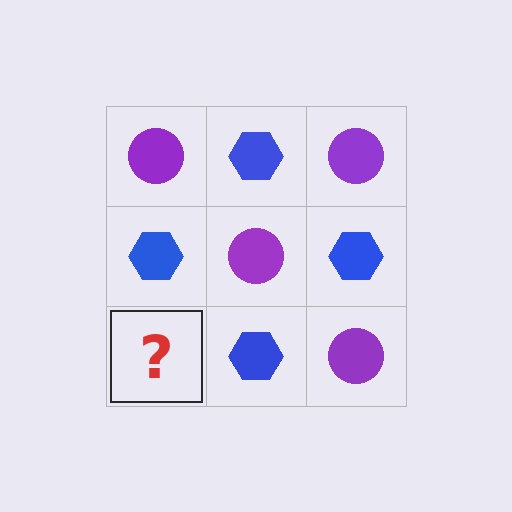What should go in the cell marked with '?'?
The missing cell should contain a purple circle.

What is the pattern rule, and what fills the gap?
The rule is that it alternates purple circle and blue hexagon in a checkerboard pattern. The gap should be filled with a purple circle.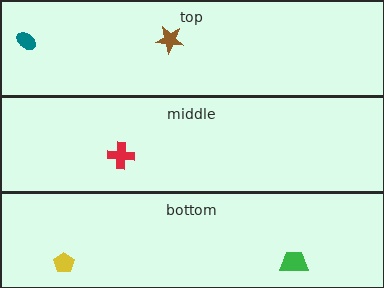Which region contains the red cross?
The middle region.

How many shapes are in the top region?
2.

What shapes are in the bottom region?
The yellow pentagon, the green trapezoid.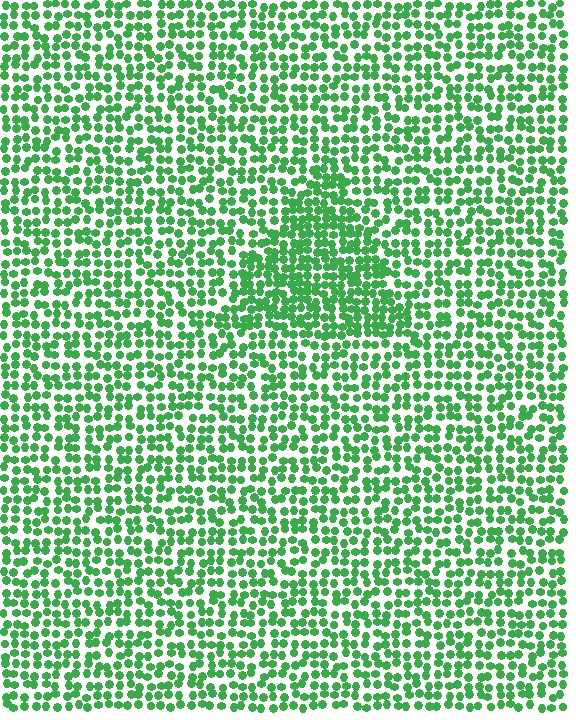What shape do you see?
I see a triangle.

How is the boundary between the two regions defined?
The boundary is defined by a change in element density (approximately 1.6x ratio). All elements are the same color, size, and shape.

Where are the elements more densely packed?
The elements are more densely packed inside the triangle boundary.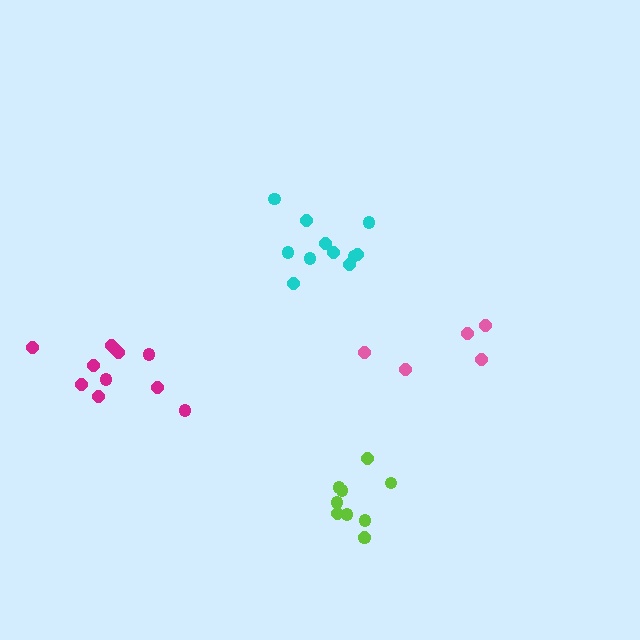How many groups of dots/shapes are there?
There are 4 groups.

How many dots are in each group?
Group 1: 11 dots, Group 2: 5 dots, Group 3: 11 dots, Group 4: 10 dots (37 total).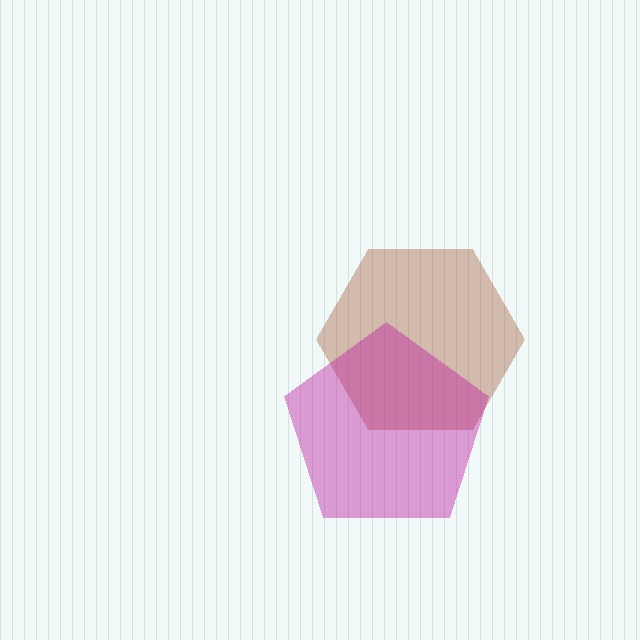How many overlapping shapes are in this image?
There are 2 overlapping shapes in the image.